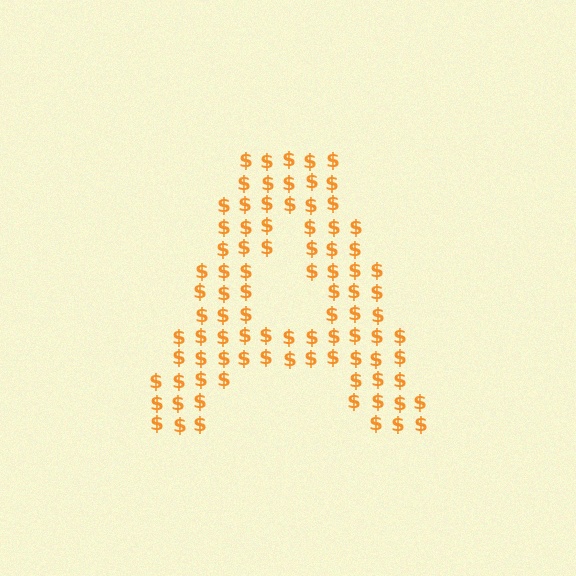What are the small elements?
The small elements are dollar signs.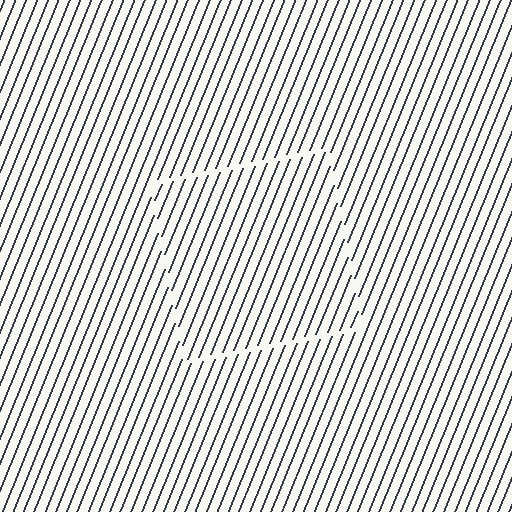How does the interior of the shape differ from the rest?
The interior of the shape contains the same grating, shifted by half a period — the contour is defined by the phase discontinuity where line-ends from the inner and outer gratings abut.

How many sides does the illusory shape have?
4 sides — the line-ends trace a square.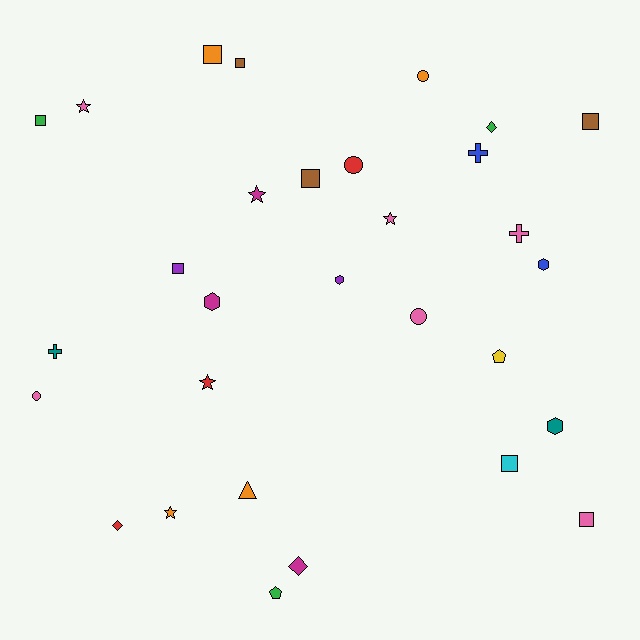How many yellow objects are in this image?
There is 1 yellow object.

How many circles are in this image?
There are 4 circles.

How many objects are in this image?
There are 30 objects.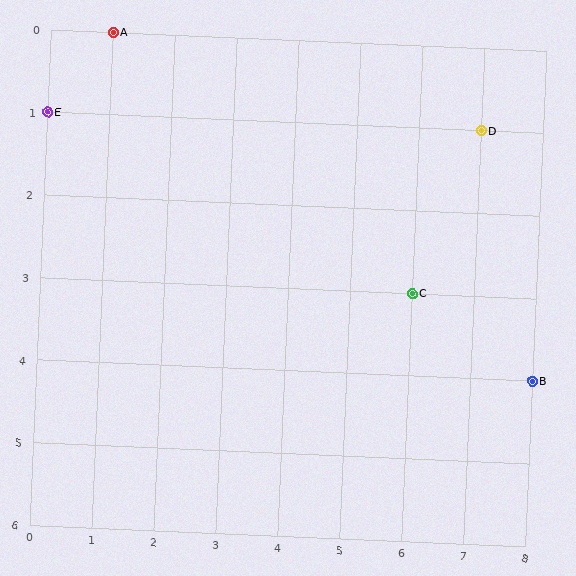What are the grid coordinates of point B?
Point B is at grid coordinates (8, 4).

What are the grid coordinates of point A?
Point A is at grid coordinates (1, 0).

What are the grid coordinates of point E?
Point E is at grid coordinates (0, 1).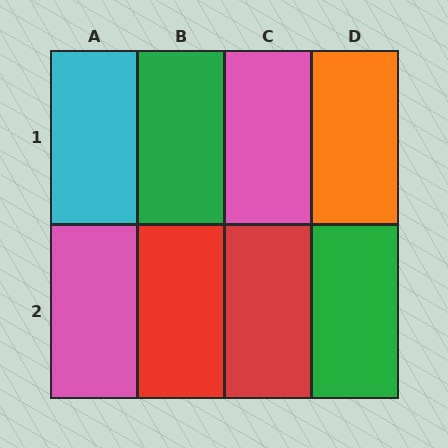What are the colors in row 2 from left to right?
Pink, red, red, green.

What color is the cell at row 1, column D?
Orange.